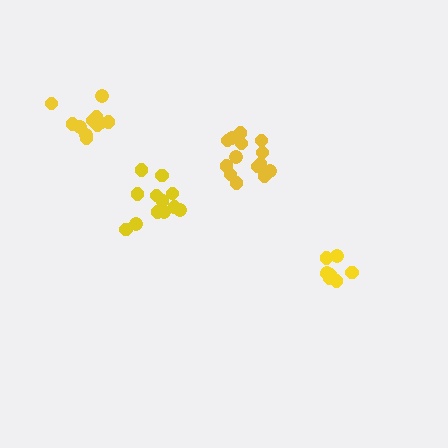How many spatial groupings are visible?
There are 4 spatial groupings.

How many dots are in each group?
Group 1: 14 dots, Group 2: 12 dots, Group 3: 9 dots, Group 4: 11 dots (46 total).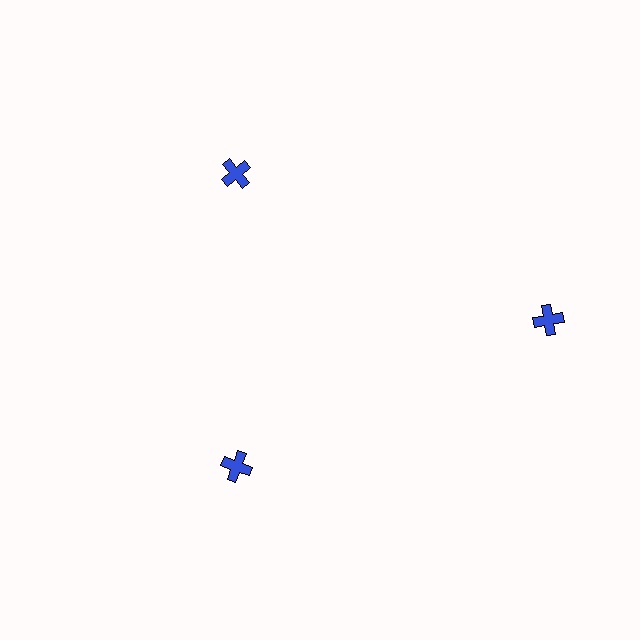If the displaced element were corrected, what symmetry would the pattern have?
It would have 3-fold rotational symmetry — the pattern would map onto itself every 120 degrees.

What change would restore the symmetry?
The symmetry would be restored by moving it inward, back onto the ring so that all 3 crosses sit at equal angles and equal distance from the center.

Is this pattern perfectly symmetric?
No. The 3 blue crosses are arranged in a ring, but one element near the 3 o'clock position is pushed outward from the center, breaking the 3-fold rotational symmetry.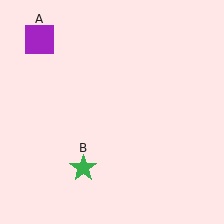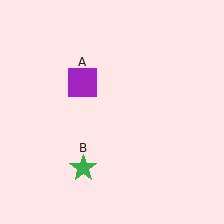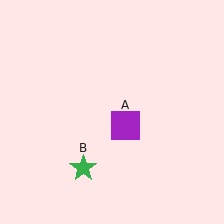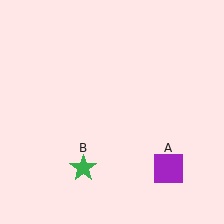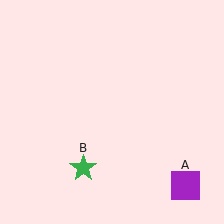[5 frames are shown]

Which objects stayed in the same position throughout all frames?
Green star (object B) remained stationary.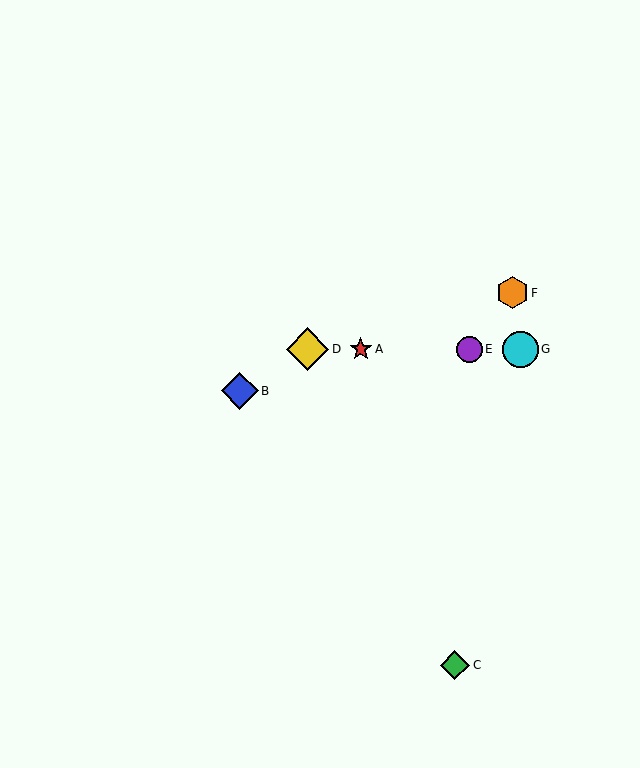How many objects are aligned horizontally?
4 objects (A, D, E, G) are aligned horizontally.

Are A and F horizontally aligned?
No, A is at y≈349 and F is at y≈293.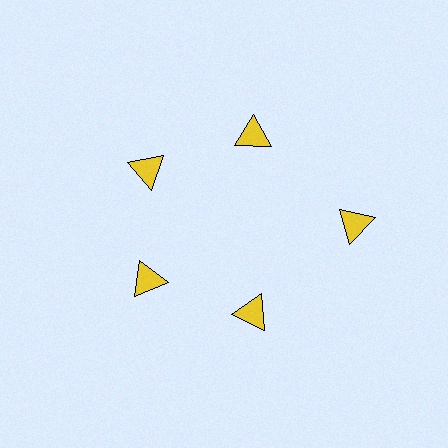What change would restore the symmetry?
The symmetry would be restored by moving it inward, back onto the ring so that all 5 triangles sit at equal angles and equal distance from the center.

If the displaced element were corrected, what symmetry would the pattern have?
It would have 5-fold rotational symmetry — the pattern would map onto itself every 72 degrees.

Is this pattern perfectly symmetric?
No. The 5 yellow triangles are arranged in a ring, but one element near the 3 o'clock position is pushed outward from the center, breaking the 5-fold rotational symmetry.